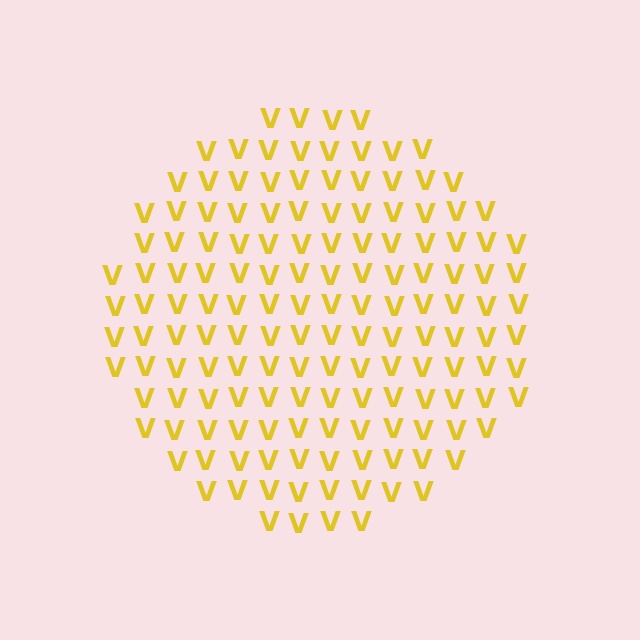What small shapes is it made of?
It is made of small letter V's.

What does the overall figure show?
The overall figure shows a circle.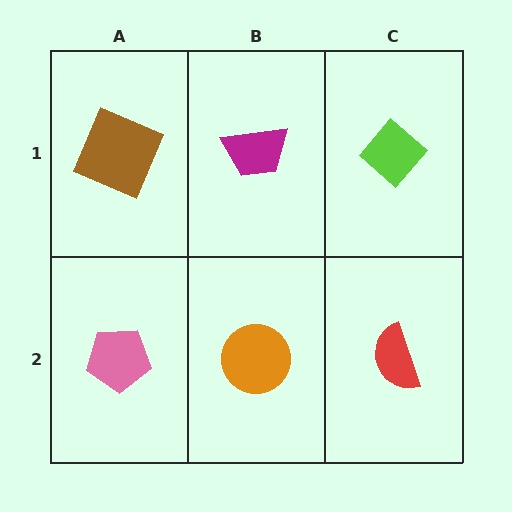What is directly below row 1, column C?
A red semicircle.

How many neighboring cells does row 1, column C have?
2.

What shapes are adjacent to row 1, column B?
An orange circle (row 2, column B), a brown square (row 1, column A), a lime diamond (row 1, column C).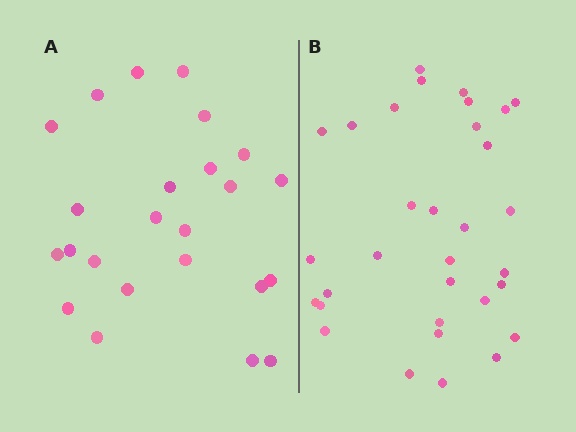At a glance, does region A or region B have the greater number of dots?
Region B (the right region) has more dots.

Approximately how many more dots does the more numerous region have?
Region B has roughly 8 or so more dots than region A.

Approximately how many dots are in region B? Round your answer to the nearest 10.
About 30 dots. (The exact count is 32, which rounds to 30.)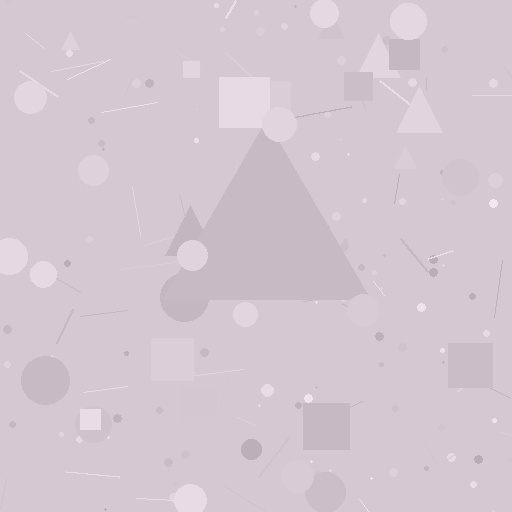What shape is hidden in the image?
A triangle is hidden in the image.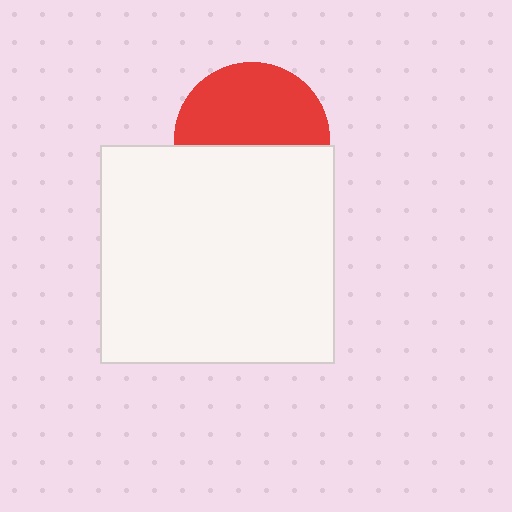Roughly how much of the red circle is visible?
About half of it is visible (roughly 55%).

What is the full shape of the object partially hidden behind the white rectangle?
The partially hidden object is a red circle.